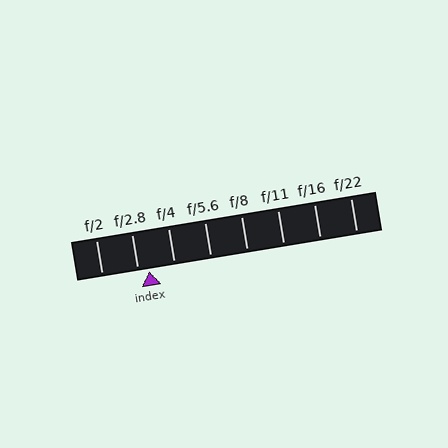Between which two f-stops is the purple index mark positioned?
The index mark is between f/2.8 and f/4.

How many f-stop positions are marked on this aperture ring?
There are 8 f-stop positions marked.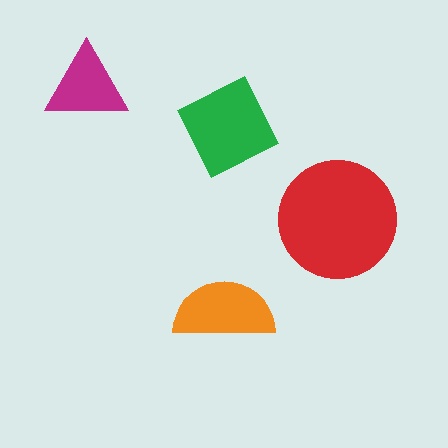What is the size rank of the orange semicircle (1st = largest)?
3rd.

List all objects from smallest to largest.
The magenta triangle, the orange semicircle, the green diamond, the red circle.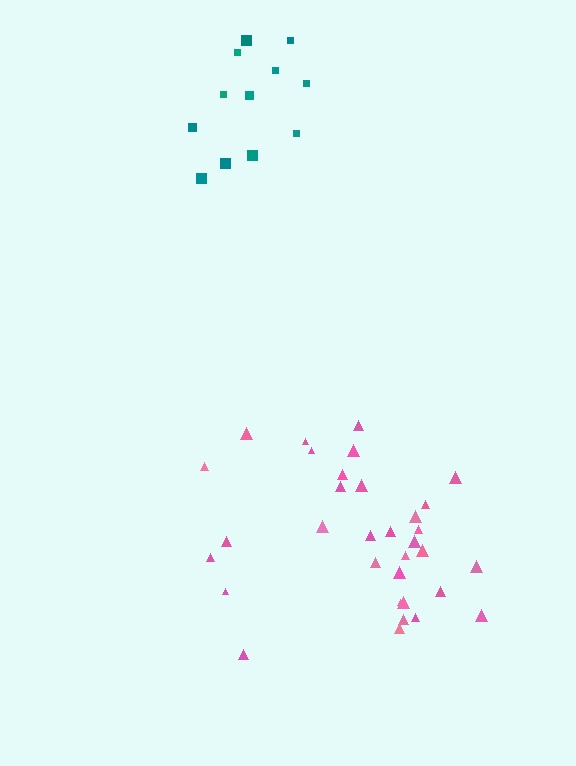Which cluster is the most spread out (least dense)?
Teal.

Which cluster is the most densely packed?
Pink.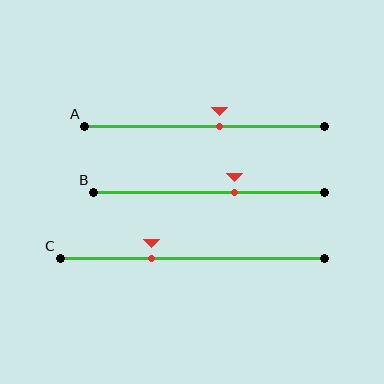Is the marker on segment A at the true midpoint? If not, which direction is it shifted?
No, the marker on segment A is shifted to the right by about 6% of the segment length.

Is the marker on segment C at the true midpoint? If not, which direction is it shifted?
No, the marker on segment C is shifted to the left by about 16% of the segment length.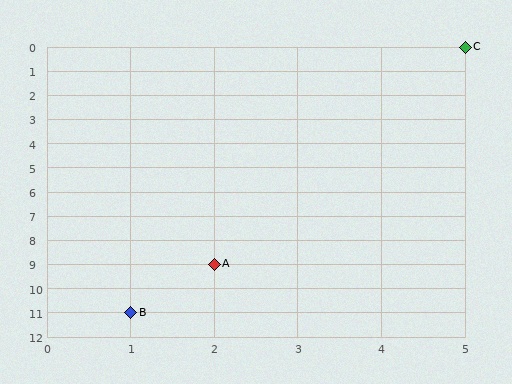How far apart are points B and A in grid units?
Points B and A are 1 column and 2 rows apart (about 2.2 grid units diagonally).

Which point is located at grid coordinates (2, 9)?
Point A is at (2, 9).